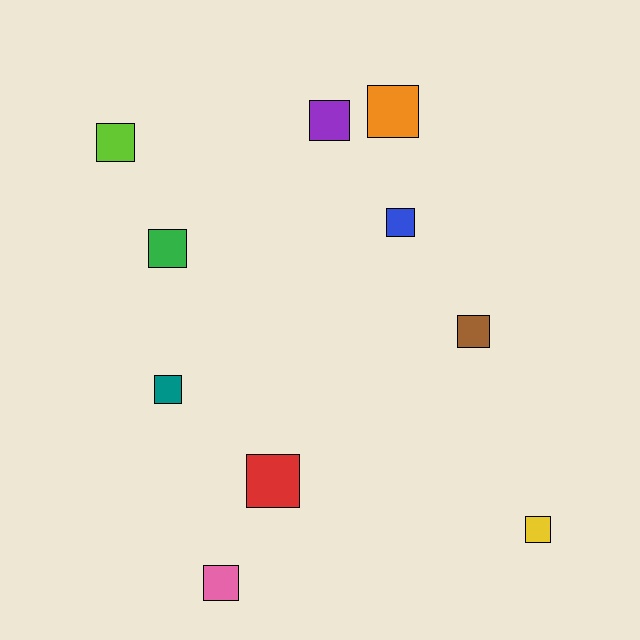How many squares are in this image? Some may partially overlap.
There are 10 squares.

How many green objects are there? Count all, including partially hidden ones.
There is 1 green object.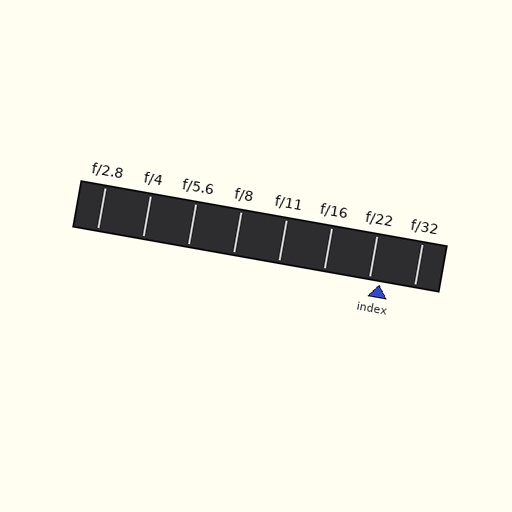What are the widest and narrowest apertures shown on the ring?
The widest aperture shown is f/2.8 and the narrowest is f/32.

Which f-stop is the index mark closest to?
The index mark is closest to f/22.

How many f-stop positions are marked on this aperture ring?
There are 8 f-stop positions marked.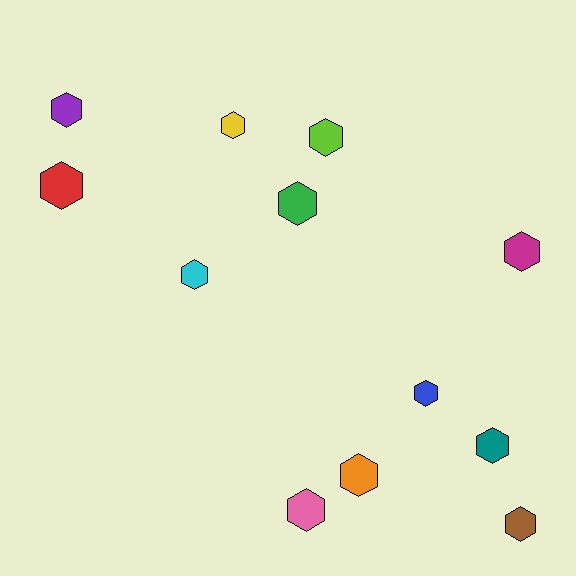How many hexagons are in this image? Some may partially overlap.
There are 12 hexagons.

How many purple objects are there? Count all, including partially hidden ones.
There is 1 purple object.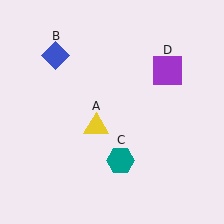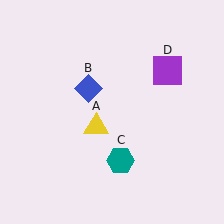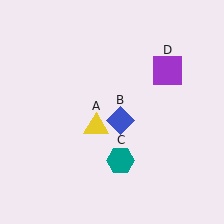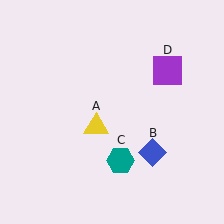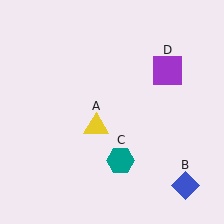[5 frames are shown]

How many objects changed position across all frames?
1 object changed position: blue diamond (object B).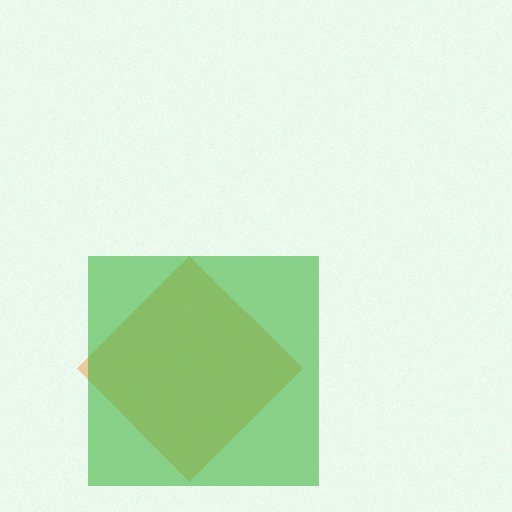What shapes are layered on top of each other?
The layered shapes are: an orange diamond, a green square.